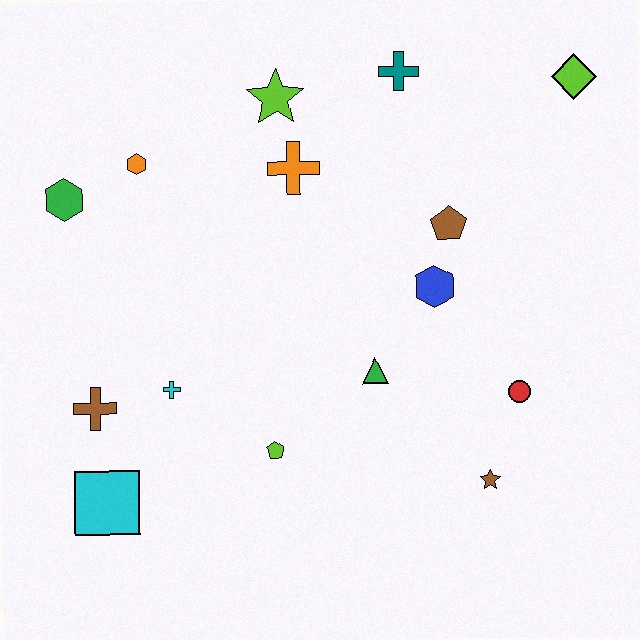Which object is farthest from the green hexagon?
The lime diamond is farthest from the green hexagon.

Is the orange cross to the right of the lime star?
Yes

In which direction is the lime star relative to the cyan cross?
The lime star is above the cyan cross.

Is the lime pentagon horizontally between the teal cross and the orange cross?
No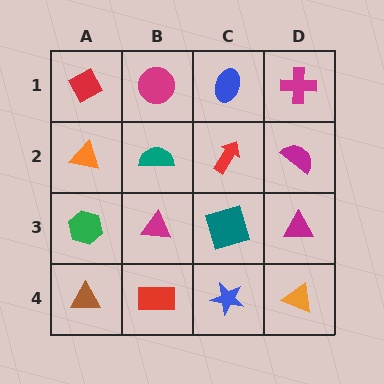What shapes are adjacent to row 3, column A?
An orange triangle (row 2, column A), a brown triangle (row 4, column A), a magenta triangle (row 3, column B).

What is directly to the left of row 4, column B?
A brown triangle.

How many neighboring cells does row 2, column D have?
3.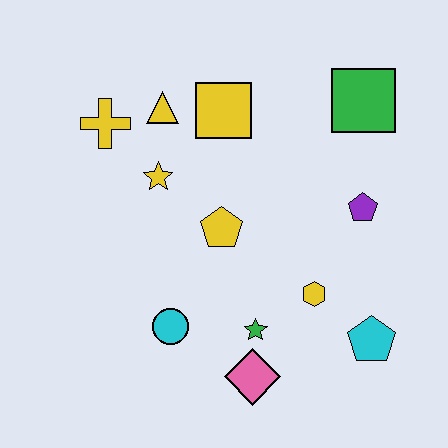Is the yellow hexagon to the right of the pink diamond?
Yes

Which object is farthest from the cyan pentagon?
The yellow cross is farthest from the cyan pentagon.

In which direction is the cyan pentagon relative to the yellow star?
The cyan pentagon is to the right of the yellow star.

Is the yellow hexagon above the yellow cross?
No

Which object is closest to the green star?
The pink diamond is closest to the green star.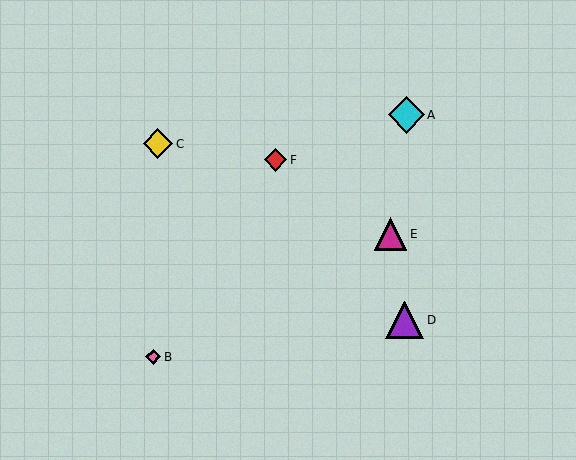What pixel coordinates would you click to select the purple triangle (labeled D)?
Click at (405, 320) to select the purple triangle D.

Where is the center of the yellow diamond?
The center of the yellow diamond is at (158, 144).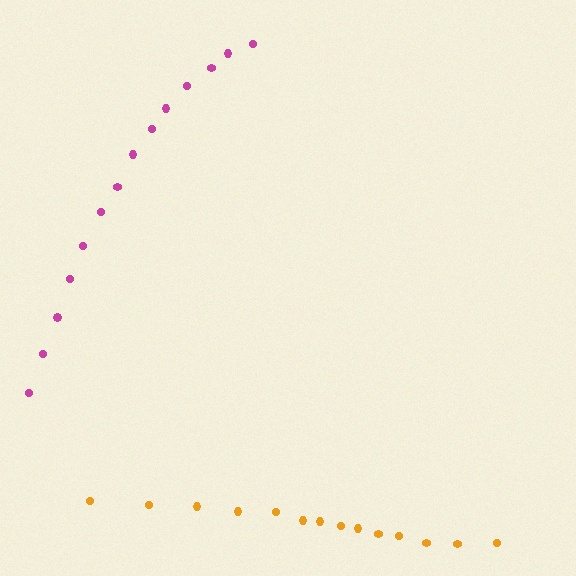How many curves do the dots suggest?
There are 2 distinct paths.